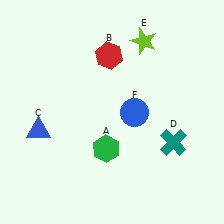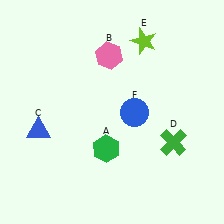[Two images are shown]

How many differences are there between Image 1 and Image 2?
There are 2 differences between the two images.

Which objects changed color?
B changed from red to pink. D changed from teal to green.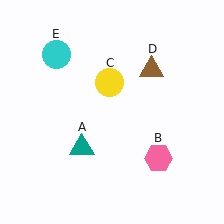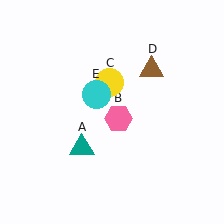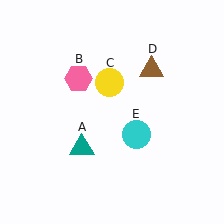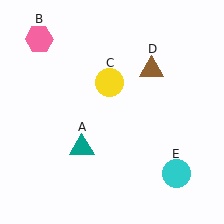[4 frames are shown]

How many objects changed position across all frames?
2 objects changed position: pink hexagon (object B), cyan circle (object E).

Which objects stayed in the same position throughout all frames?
Teal triangle (object A) and yellow circle (object C) and brown triangle (object D) remained stationary.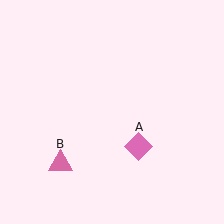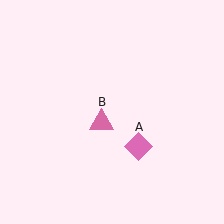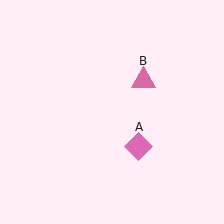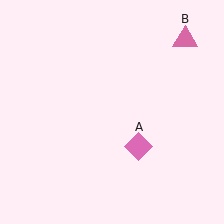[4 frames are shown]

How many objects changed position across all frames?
1 object changed position: pink triangle (object B).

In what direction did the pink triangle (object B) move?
The pink triangle (object B) moved up and to the right.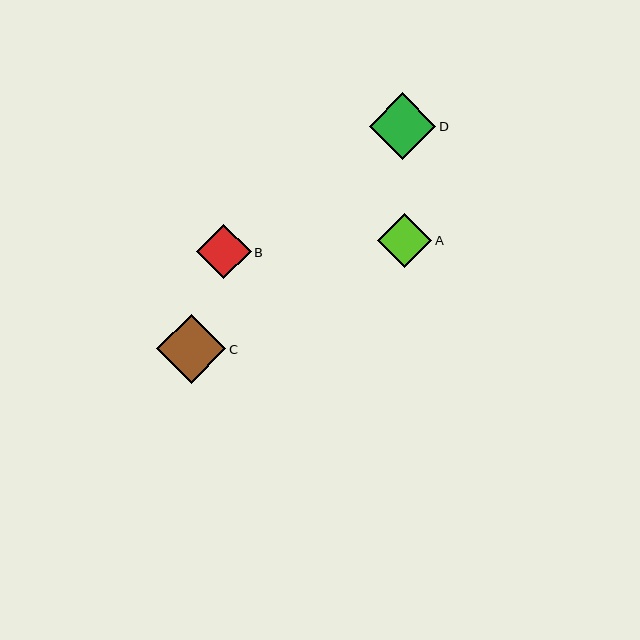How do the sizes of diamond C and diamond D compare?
Diamond C and diamond D are approximately the same size.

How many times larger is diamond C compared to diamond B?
Diamond C is approximately 1.3 times the size of diamond B.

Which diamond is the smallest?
Diamond A is the smallest with a size of approximately 54 pixels.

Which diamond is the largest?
Diamond C is the largest with a size of approximately 70 pixels.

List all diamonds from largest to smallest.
From largest to smallest: C, D, B, A.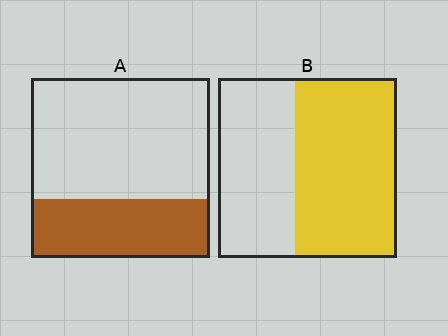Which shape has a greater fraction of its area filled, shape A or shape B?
Shape B.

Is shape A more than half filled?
No.